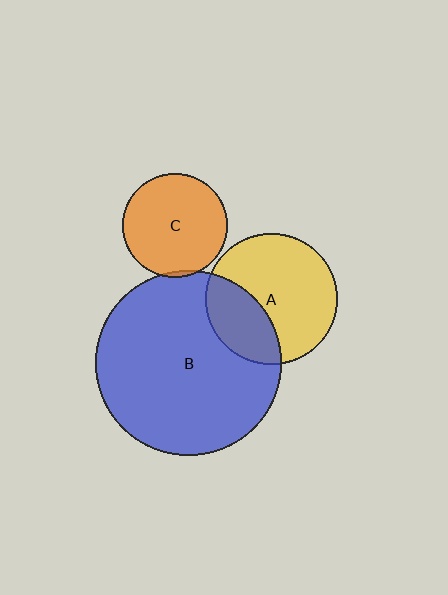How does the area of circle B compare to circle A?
Approximately 2.0 times.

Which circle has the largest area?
Circle B (blue).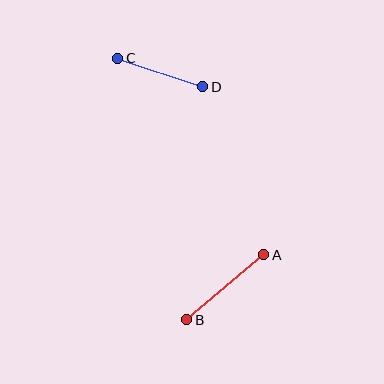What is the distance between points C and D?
The distance is approximately 90 pixels.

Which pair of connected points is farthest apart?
Points A and B are farthest apart.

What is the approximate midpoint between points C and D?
The midpoint is at approximately (160, 72) pixels.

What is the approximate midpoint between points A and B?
The midpoint is at approximately (225, 287) pixels.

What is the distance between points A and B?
The distance is approximately 101 pixels.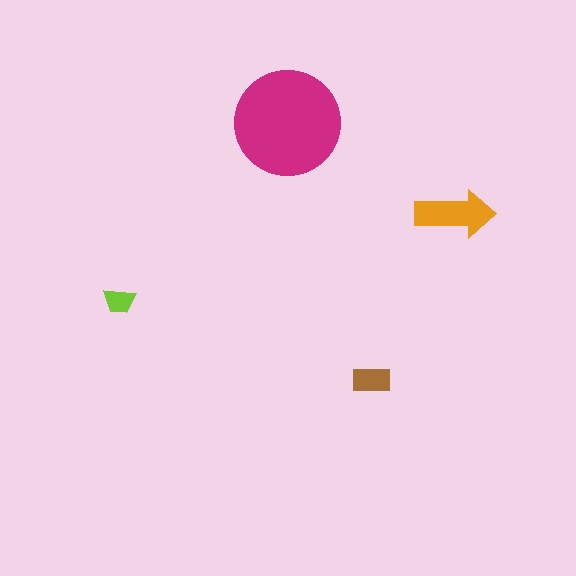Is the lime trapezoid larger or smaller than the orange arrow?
Smaller.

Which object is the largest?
The magenta circle.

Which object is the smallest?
The lime trapezoid.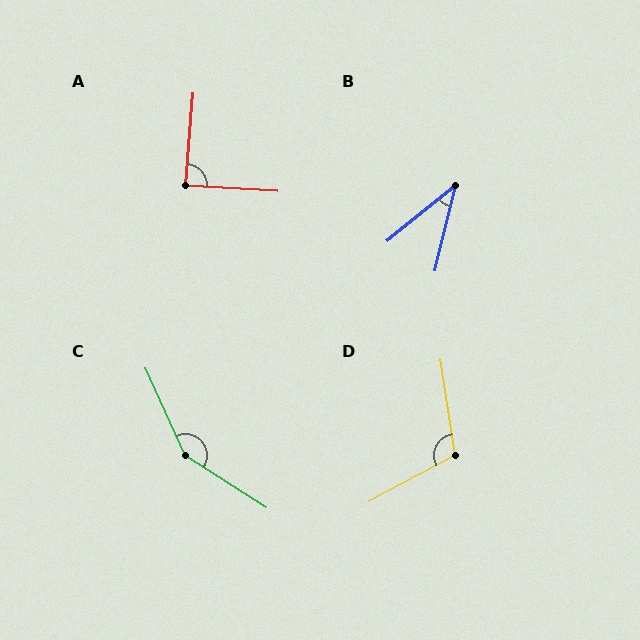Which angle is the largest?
C, at approximately 147 degrees.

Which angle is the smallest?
B, at approximately 37 degrees.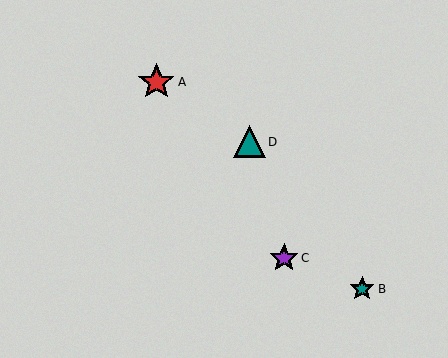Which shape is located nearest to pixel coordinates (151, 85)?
The red star (labeled A) at (156, 82) is nearest to that location.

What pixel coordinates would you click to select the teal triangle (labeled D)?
Click at (249, 142) to select the teal triangle D.